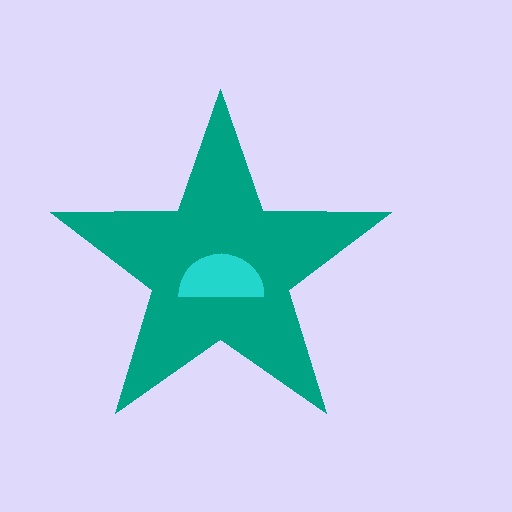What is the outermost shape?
The teal star.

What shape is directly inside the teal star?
The cyan semicircle.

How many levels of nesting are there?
2.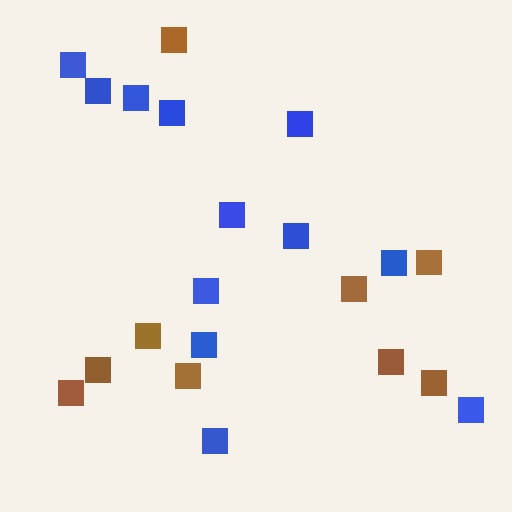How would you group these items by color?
There are 2 groups: one group of brown squares (9) and one group of blue squares (12).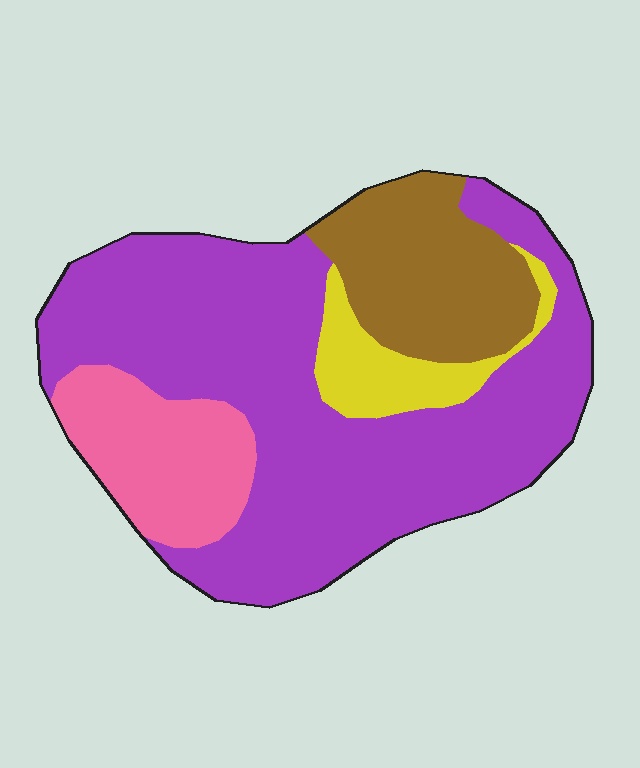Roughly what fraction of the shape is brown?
Brown covers around 15% of the shape.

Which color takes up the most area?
Purple, at roughly 60%.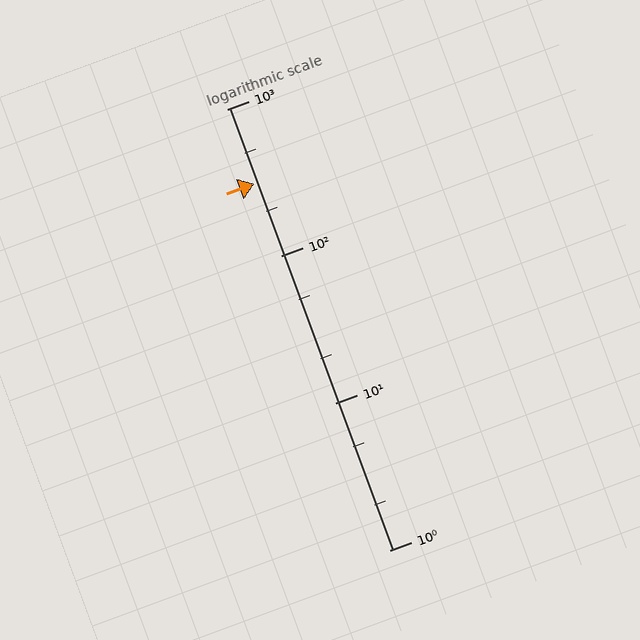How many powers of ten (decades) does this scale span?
The scale spans 3 decades, from 1 to 1000.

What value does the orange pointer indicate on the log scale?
The pointer indicates approximately 310.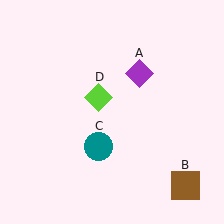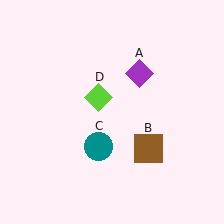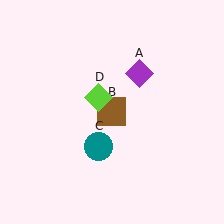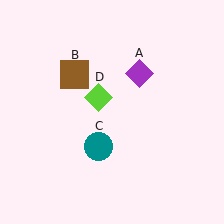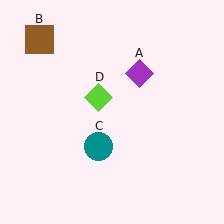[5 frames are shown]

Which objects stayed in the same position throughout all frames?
Purple diamond (object A) and teal circle (object C) and lime diamond (object D) remained stationary.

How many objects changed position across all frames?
1 object changed position: brown square (object B).